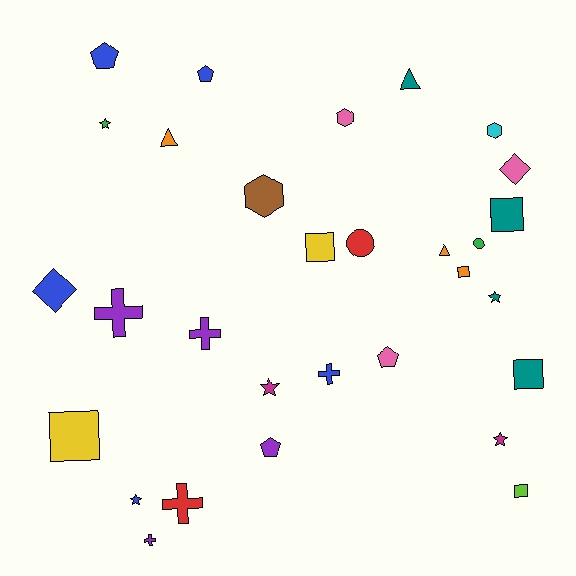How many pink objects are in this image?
There are 3 pink objects.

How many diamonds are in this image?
There are 2 diamonds.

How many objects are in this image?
There are 30 objects.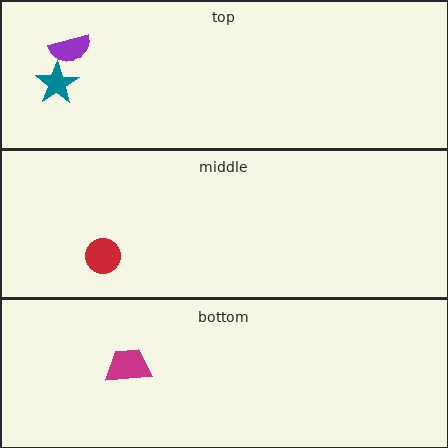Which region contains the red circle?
The middle region.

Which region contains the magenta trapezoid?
The bottom region.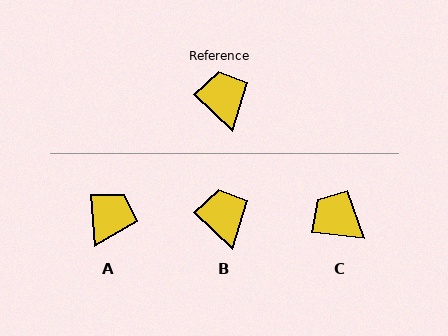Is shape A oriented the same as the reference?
No, it is off by about 42 degrees.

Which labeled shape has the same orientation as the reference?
B.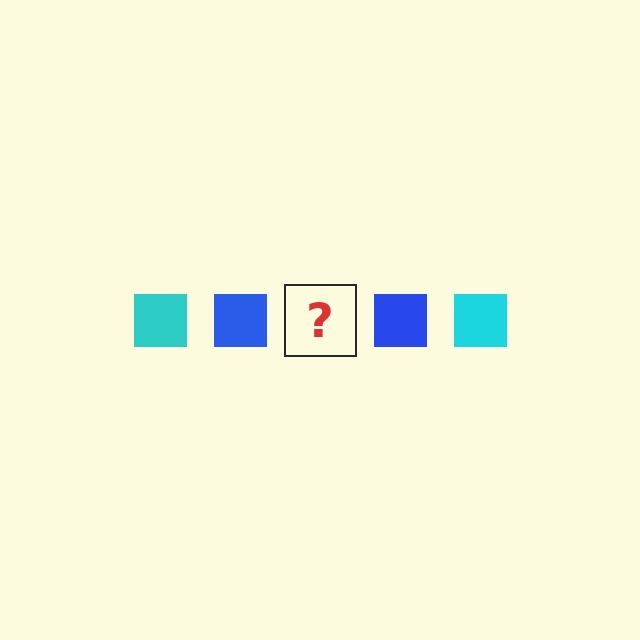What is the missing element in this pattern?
The missing element is a cyan square.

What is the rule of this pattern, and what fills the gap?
The rule is that the pattern cycles through cyan, blue squares. The gap should be filled with a cyan square.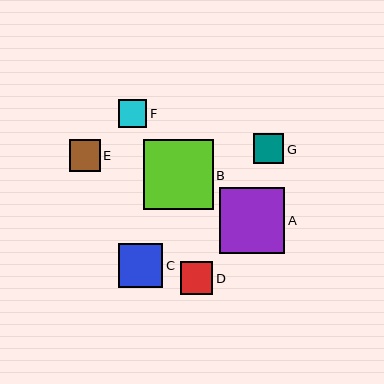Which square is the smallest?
Square F is the smallest with a size of approximately 29 pixels.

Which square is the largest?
Square B is the largest with a size of approximately 70 pixels.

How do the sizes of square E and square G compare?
Square E and square G are approximately the same size.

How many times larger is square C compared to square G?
Square C is approximately 1.5 times the size of square G.